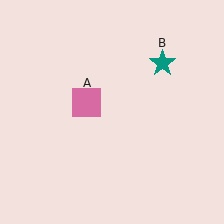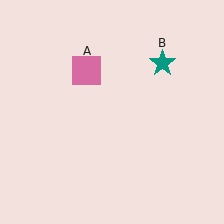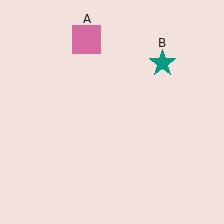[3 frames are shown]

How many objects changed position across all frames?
1 object changed position: pink square (object A).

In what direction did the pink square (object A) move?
The pink square (object A) moved up.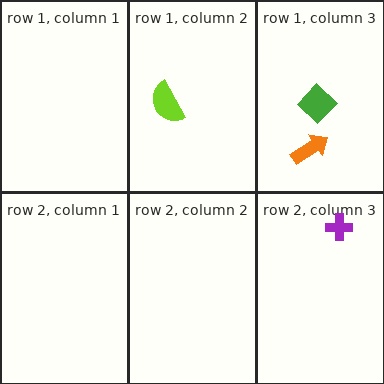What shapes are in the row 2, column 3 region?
The purple cross.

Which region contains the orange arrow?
The row 1, column 3 region.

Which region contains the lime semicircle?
The row 1, column 2 region.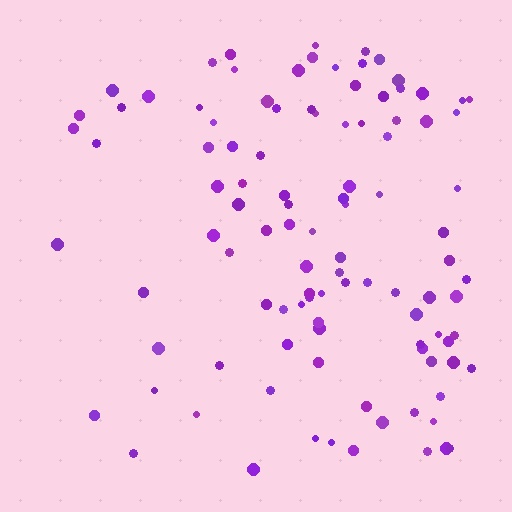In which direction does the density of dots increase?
From left to right, with the right side densest.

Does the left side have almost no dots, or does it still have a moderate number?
Still a moderate number, just noticeably fewer than the right.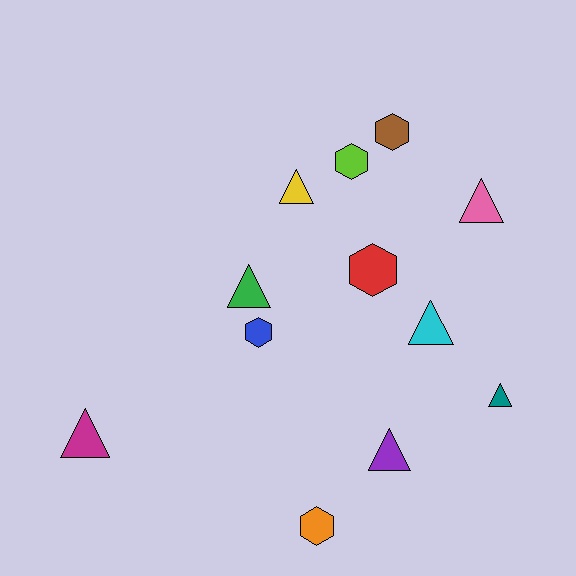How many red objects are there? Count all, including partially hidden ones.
There is 1 red object.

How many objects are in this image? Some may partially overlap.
There are 12 objects.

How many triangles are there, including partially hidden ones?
There are 7 triangles.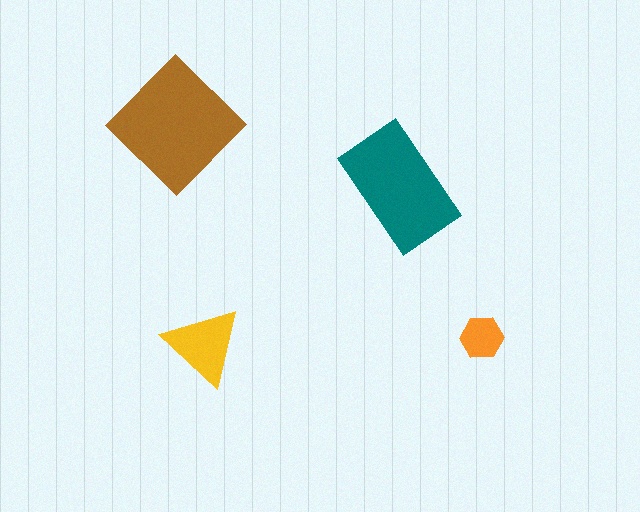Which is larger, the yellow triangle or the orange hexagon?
The yellow triangle.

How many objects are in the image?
There are 4 objects in the image.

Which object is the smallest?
The orange hexagon.